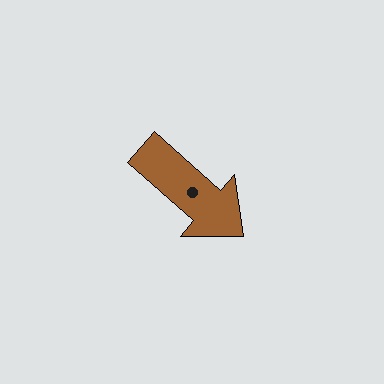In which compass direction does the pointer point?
Southeast.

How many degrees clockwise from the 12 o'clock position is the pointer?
Approximately 131 degrees.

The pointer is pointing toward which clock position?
Roughly 4 o'clock.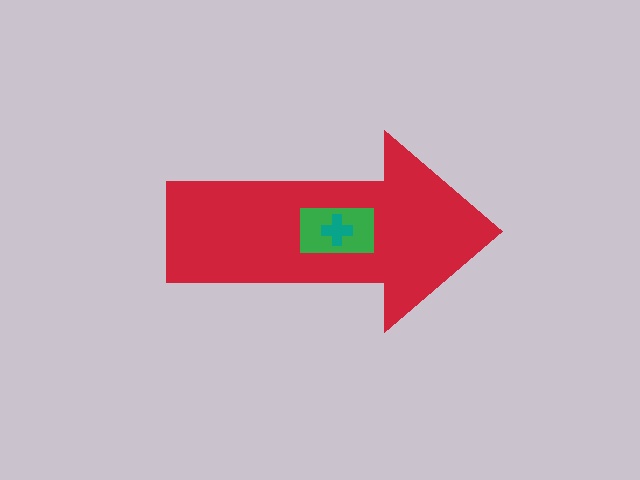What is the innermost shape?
The teal cross.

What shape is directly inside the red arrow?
The green rectangle.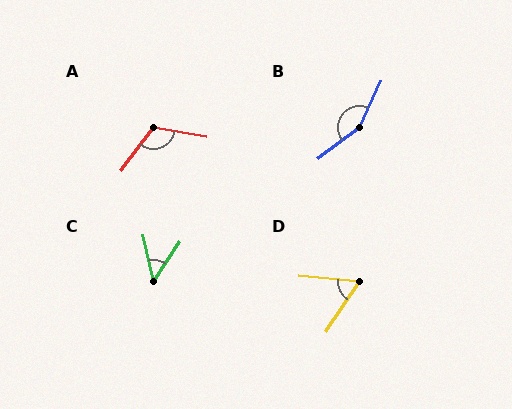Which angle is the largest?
B, at approximately 151 degrees.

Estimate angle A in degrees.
Approximately 117 degrees.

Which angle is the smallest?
C, at approximately 46 degrees.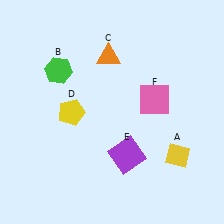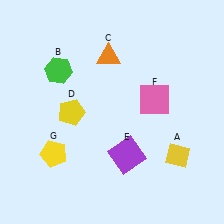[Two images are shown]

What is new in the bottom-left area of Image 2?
A yellow pentagon (G) was added in the bottom-left area of Image 2.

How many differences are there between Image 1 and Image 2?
There is 1 difference between the two images.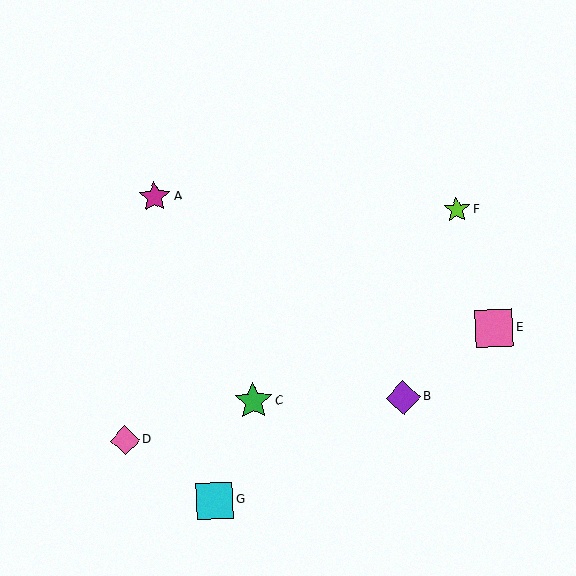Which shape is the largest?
The green star (labeled C) is the largest.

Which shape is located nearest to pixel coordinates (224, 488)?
The cyan square (labeled G) at (214, 501) is nearest to that location.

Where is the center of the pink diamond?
The center of the pink diamond is at (125, 440).